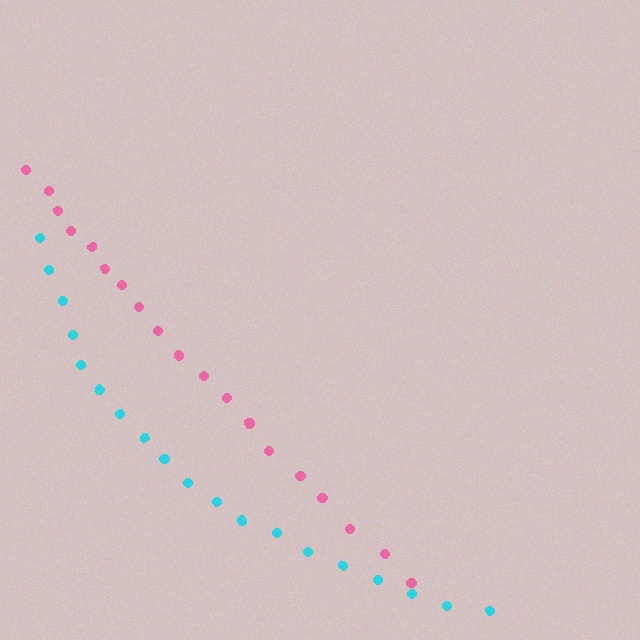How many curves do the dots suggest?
There are 2 distinct paths.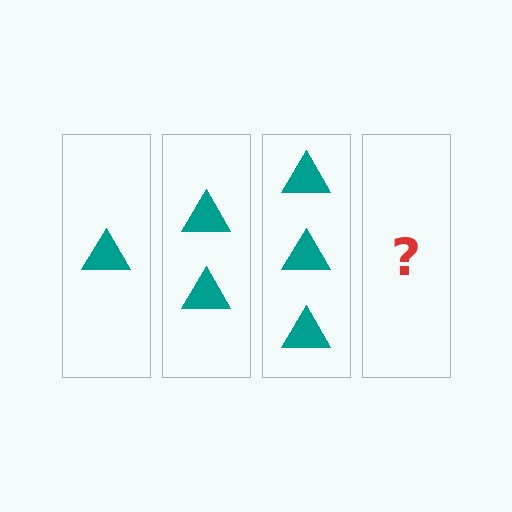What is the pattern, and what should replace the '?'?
The pattern is that each step adds one more triangle. The '?' should be 4 triangles.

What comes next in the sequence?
The next element should be 4 triangles.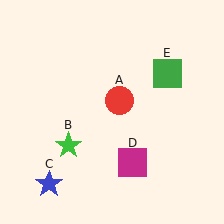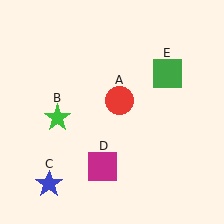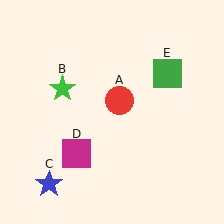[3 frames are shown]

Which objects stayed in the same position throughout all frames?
Red circle (object A) and blue star (object C) and green square (object E) remained stationary.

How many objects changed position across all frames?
2 objects changed position: green star (object B), magenta square (object D).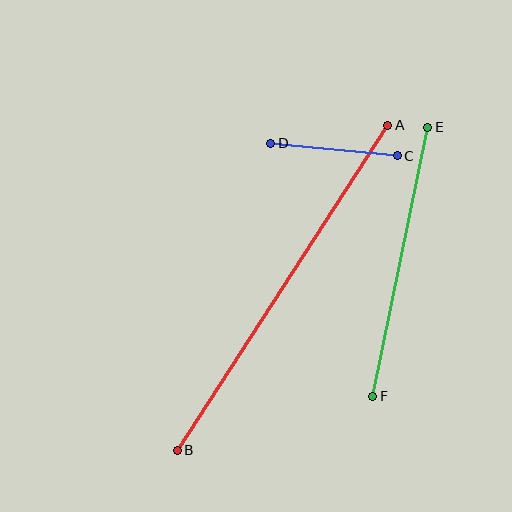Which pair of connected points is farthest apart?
Points A and B are farthest apart.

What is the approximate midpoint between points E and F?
The midpoint is at approximately (400, 262) pixels.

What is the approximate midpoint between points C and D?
The midpoint is at approximately (334, 150) pixels.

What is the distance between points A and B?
The distance is approximately 388 pixels.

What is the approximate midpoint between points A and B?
The midpoint is at approximately (282, 288) pixels.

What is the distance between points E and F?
The distance is approximately 275 pixels.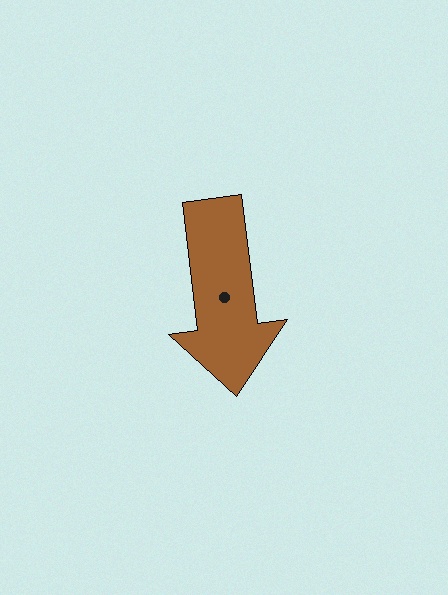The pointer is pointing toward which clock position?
Roughly 6 o'clock.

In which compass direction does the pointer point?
South.